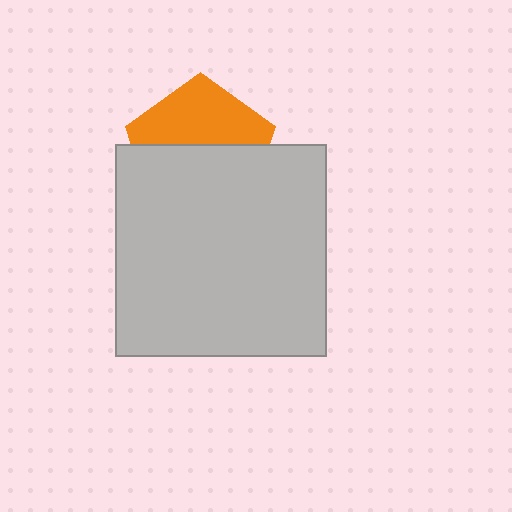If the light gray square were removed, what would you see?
You would see the complete orange pentagon.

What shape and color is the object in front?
The object in front is a light gray square.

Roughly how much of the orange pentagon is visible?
A small part of it is visible (roughly 44%).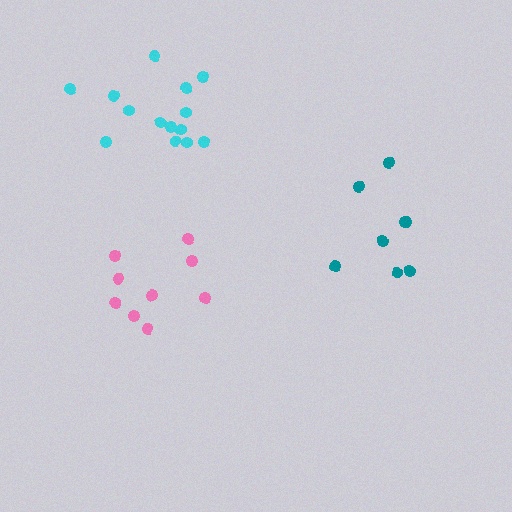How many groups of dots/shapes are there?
There are 3 groups.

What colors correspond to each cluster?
The clusters are colored: pink, teal, cyan.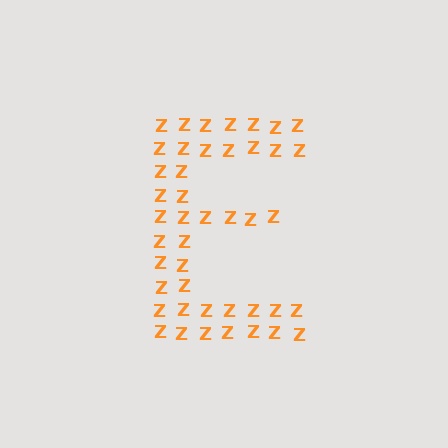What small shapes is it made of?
It is made of small letter Z's.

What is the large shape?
The large shape is the letter E.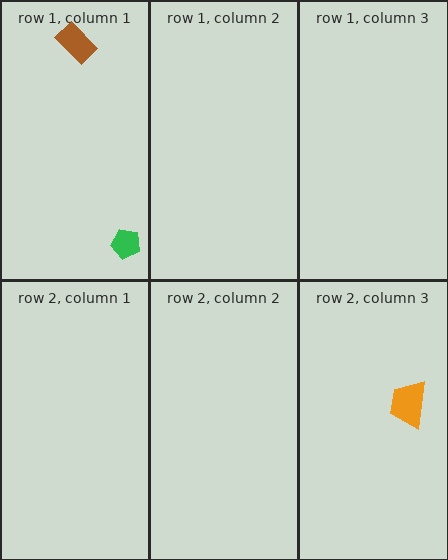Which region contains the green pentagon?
The row 1, column 1 region.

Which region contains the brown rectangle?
The row 1, column 1 region.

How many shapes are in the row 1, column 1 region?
2.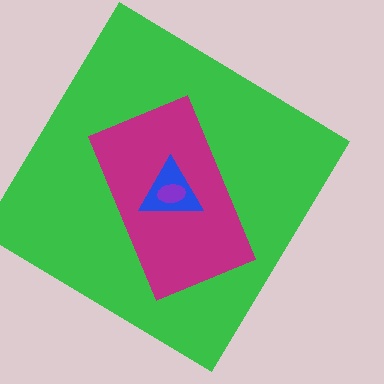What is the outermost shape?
The green diamond.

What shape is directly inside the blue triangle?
The purple ellipse.